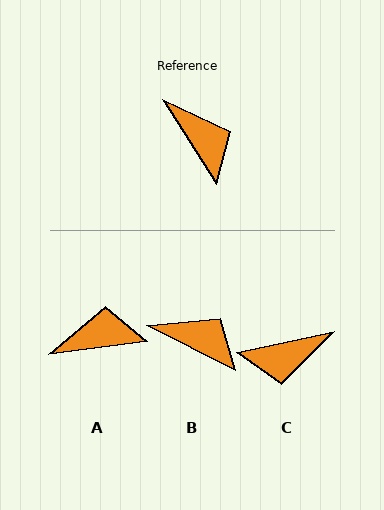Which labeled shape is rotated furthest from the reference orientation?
C, about 110 degrees away.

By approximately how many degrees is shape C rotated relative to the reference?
Approximately 110 degrees clockwise.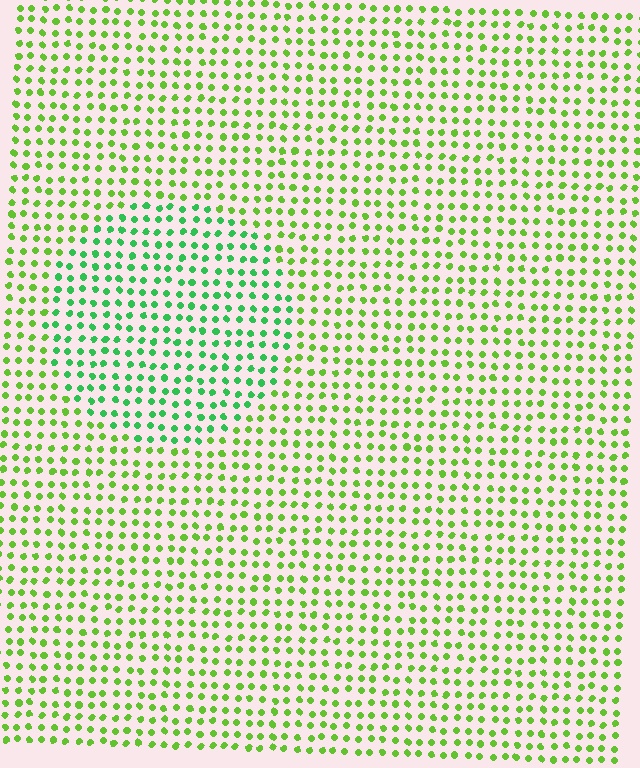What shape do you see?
I see a circle.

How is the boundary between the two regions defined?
The boundary is defined purely by a slight shift in hue (about 36 degrees). Spacing, size, and orientation are identical on both sides.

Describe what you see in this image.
The image is filled with small lime elements in a uniform arrangement. A circle-shaped region is visible where the elements are tinted to a slightly different hue, forming a subtle color boundary.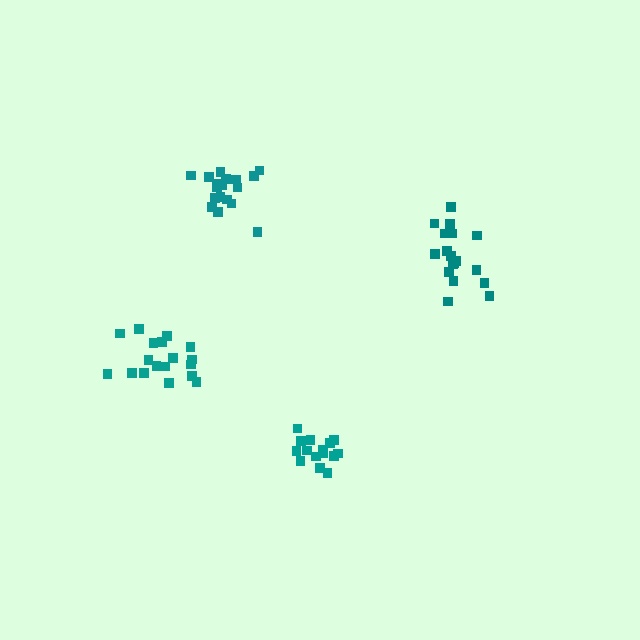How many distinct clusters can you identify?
There are 4 distinct clusters.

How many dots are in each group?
Group 1: 18 dots, Group 2: 18 dots, Group 3: 15 dots, Group 4: 18 dots (69 total).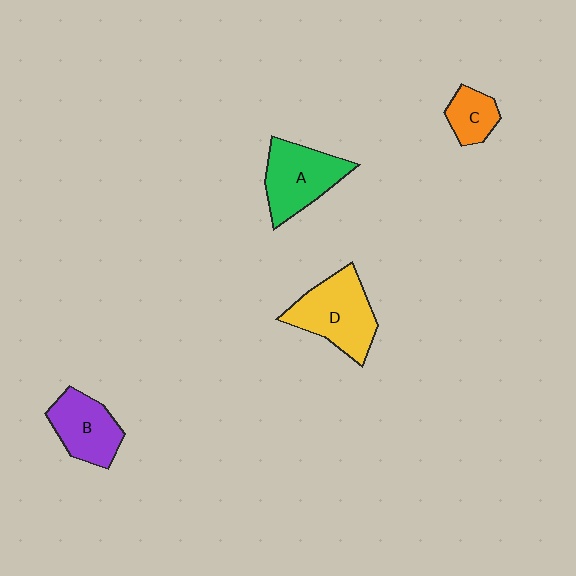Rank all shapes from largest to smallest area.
From largest to smallest: D (yellow), A (green), B (purple), C (orange).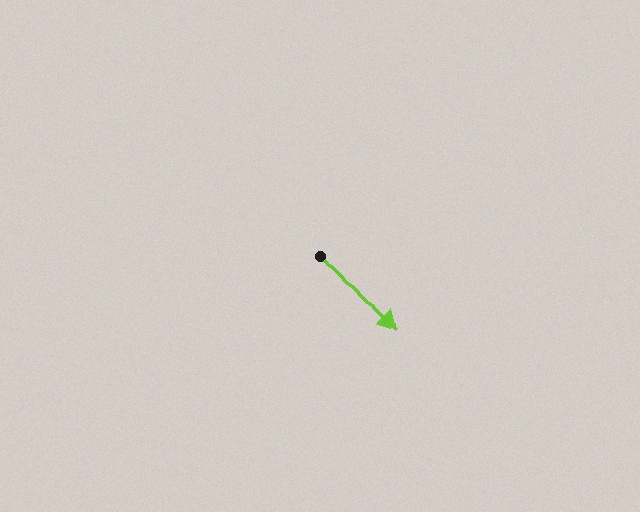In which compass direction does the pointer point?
Southeast.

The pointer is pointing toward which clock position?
Roughly 5 o'clock.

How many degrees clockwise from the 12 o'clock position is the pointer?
Approximately 137 degrees.